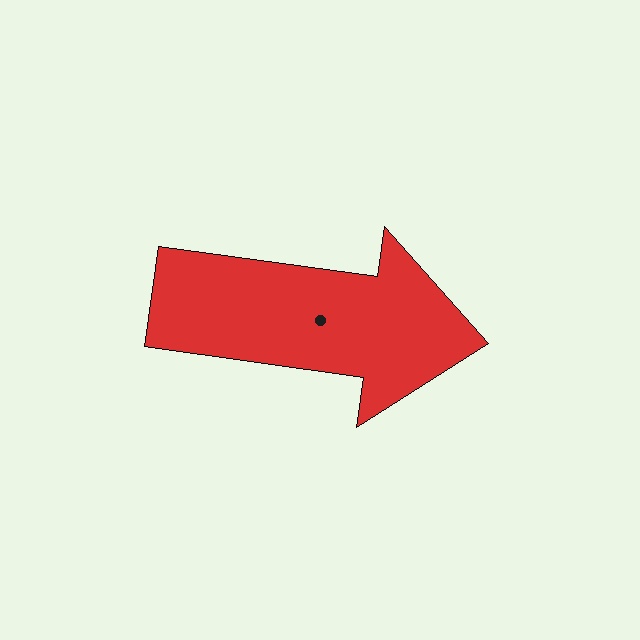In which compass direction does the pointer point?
East.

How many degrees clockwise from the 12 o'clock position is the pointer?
Approximately 98 degrees.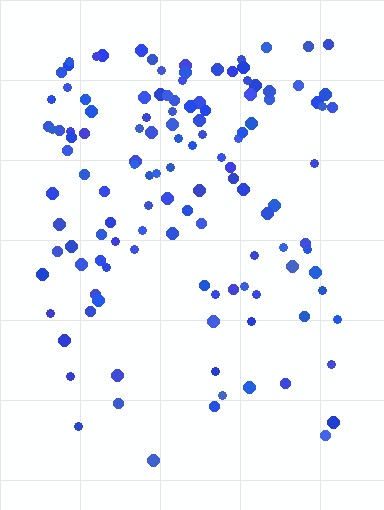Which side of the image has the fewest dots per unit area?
The bottom.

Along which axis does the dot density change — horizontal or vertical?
Vertical.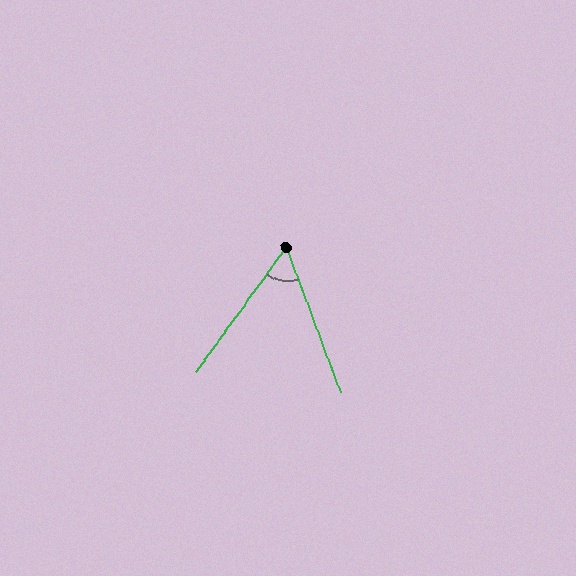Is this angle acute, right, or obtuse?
It is acute.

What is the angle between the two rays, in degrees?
Approximately 56 degrees.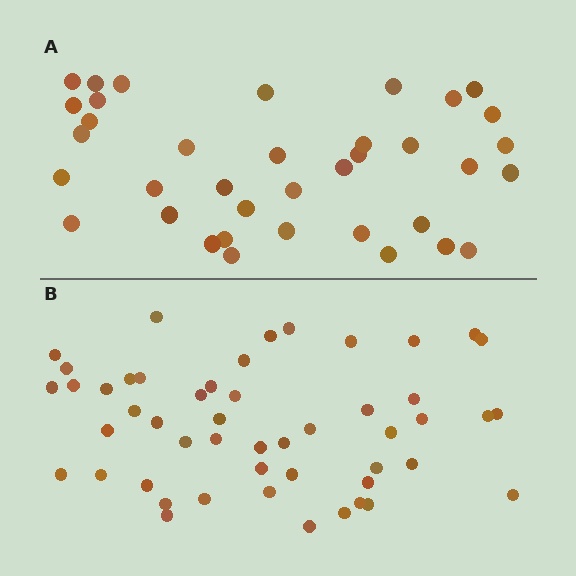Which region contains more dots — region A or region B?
Region B (the bottom region) has more dots.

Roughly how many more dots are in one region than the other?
Region B has approximately 15 more dots than region A.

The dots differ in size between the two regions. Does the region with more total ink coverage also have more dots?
No. Region A has more total ink coverage because its dots are larger, but region B actually contains more individual dots. Total area can be misleading — the number of items is what matters here.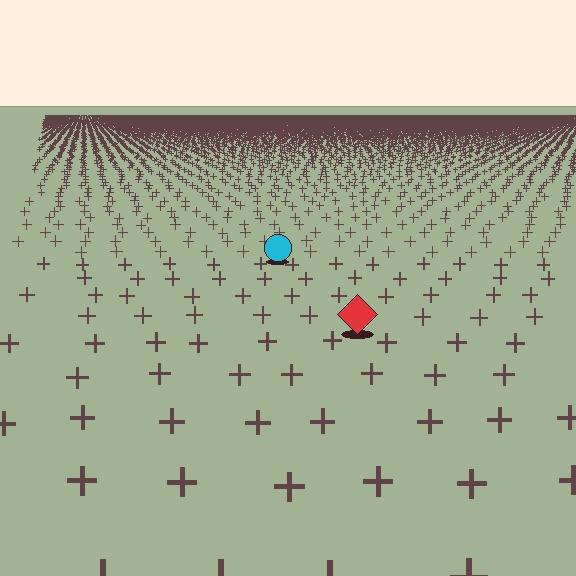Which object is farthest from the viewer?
The cyan circle is farthest from the viewer. It appears smaller and the ground texture around it is denser.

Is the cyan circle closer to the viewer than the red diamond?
No. The red diamond is closer — you can tell from the texture gradient: the ground texture is coarser near it.